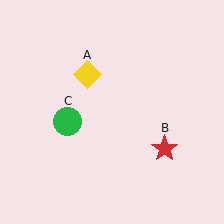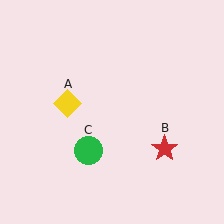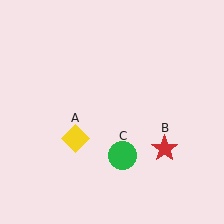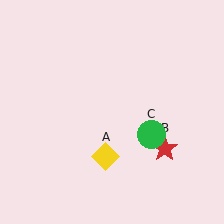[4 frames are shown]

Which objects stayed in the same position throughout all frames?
Red star (object B) remained stationary.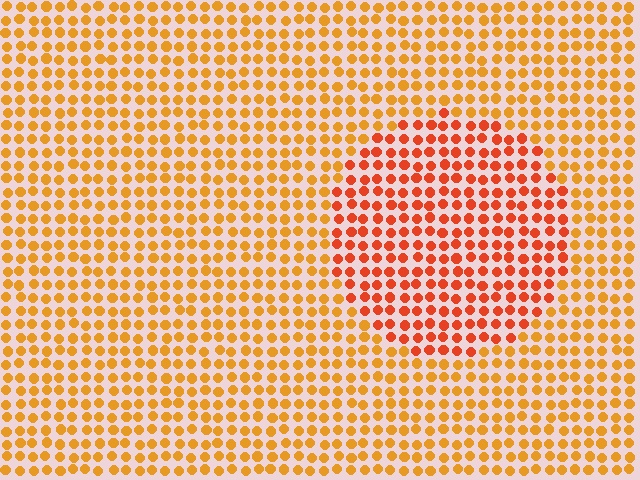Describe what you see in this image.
The image is filled with small orange elements in a uniform arrangement. A circle-shaped region is visible where the elements are tinted to a slightly different hue, forming a subtle color boundary.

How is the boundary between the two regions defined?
The boundary is defined purely by a slight shift in hue (about 27 degrees). Spacing, size, and orientation are identical on both sides.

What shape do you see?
I see a circle.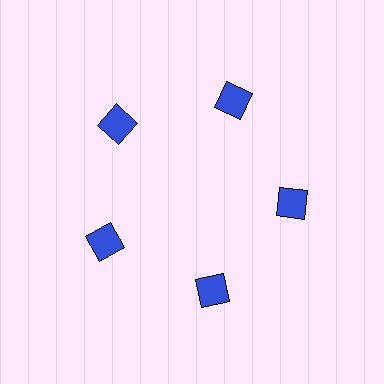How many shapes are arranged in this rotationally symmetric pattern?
There are 5 shapes, arranged in 5 groups of 1.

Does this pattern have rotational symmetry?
Yes, this pattern has 5-fold rotational symmetry. It looks the same after rotating 72 degrees around the center.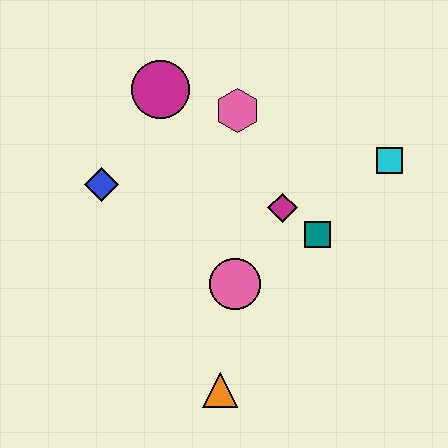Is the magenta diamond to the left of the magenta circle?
No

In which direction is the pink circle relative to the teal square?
The pink circle is to the left of the teal square.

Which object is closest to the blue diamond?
The magenta circle is closest to the blue diamond.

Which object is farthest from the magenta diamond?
The orange triangle is farthest from the magenta diamond.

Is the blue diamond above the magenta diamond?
Yes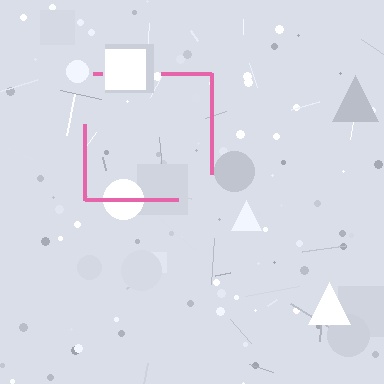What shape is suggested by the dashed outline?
The dashed outline suggests a square.